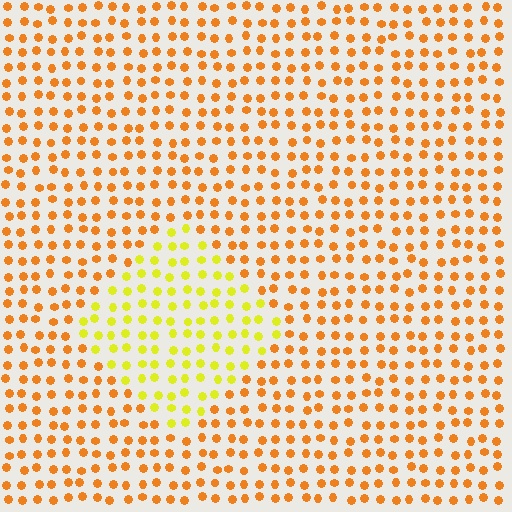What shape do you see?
I see a diamond.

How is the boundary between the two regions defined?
The boundary is defined purely by a slight shift in hue (about 37 degrees). Spacing, size, and orientation are identical on both sides.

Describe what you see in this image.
The image is filled with small orange elements in a uniform arrangement. A diamond-shaped region is visible where the elements are tinted to a slightly different hue, forming a subtle color boundary.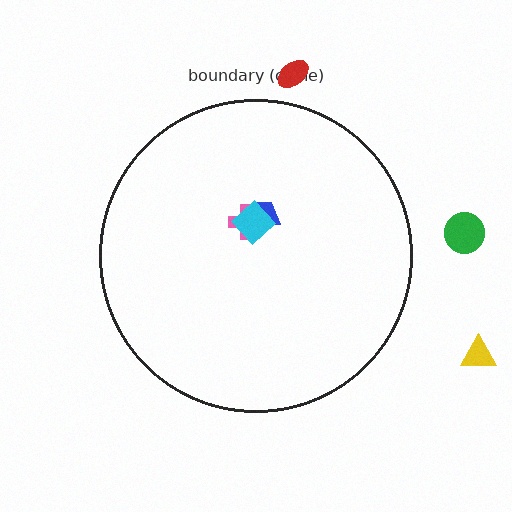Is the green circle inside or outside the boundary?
Outside.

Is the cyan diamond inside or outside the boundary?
Inside.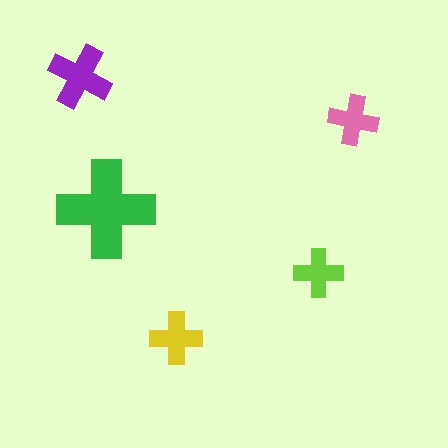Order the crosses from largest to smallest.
the green one, the purple one, the yellow one, the pink one, the lime one.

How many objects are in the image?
There are 5 objects in the image.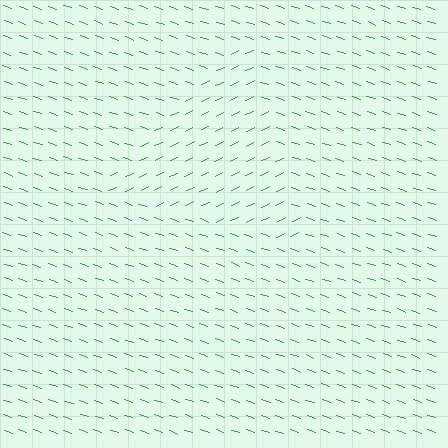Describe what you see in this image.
The image is filled with small green line segments. A triangle region in the image has lines oriented differently from the surrounding lines, creating a visible texture boundary.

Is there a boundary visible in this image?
Yes, there is a texture boundary formed by a change in line orientation.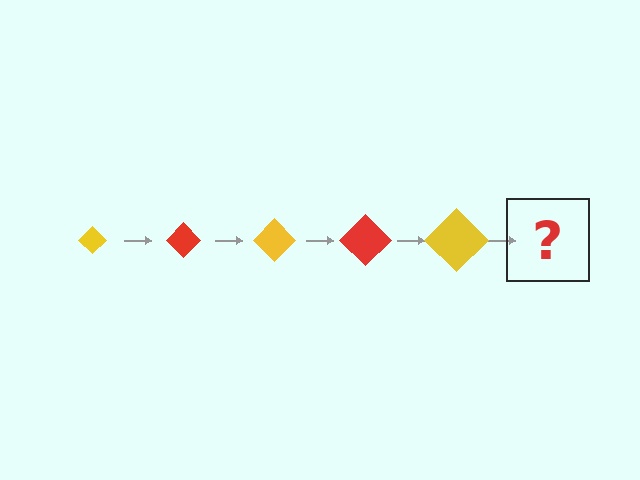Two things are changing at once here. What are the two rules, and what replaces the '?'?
The two rules are that the diamond grows larger each step and the color cycles through yellow and red. The '?' should be a red diamond, larger than the previous one.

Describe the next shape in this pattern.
It should be a red diamond, larger than the previous one.